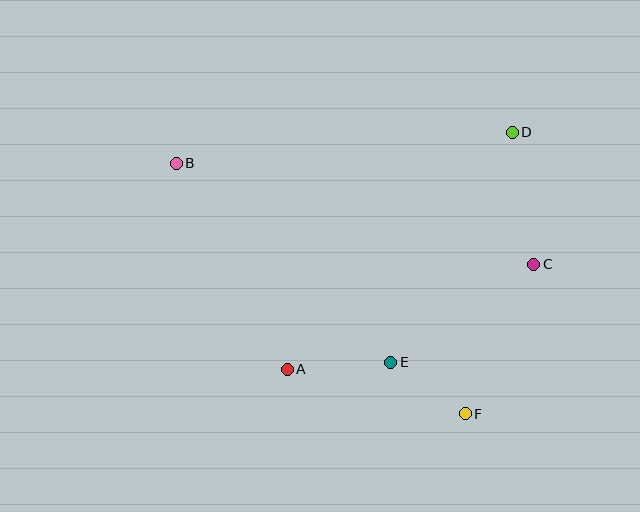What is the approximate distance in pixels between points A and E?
The distance between A and E is approximately 104 pixels.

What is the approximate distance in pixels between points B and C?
The distance between B and C is approximately 372 pixels.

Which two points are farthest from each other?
Points B and F are farthest from each other.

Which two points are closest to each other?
Points E and F are closest to each other.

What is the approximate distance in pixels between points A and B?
The distance between A and B is approximately 234 pixels.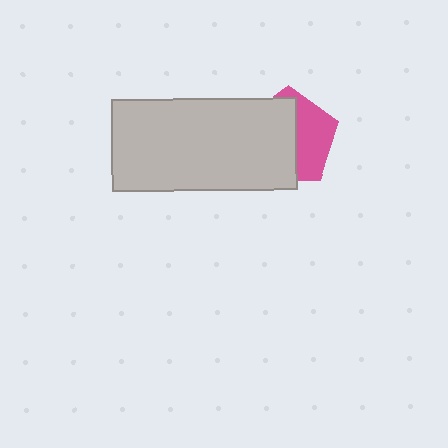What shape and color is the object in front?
The object in front is a light gray rectangle.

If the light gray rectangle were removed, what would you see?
You would see the complete pink pentagon.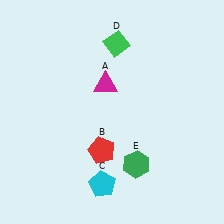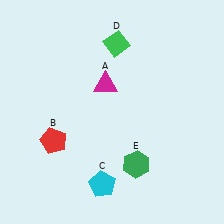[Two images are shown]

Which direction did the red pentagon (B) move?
The red pentagon (B) moved left.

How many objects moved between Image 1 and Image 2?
1 object moved between the two images.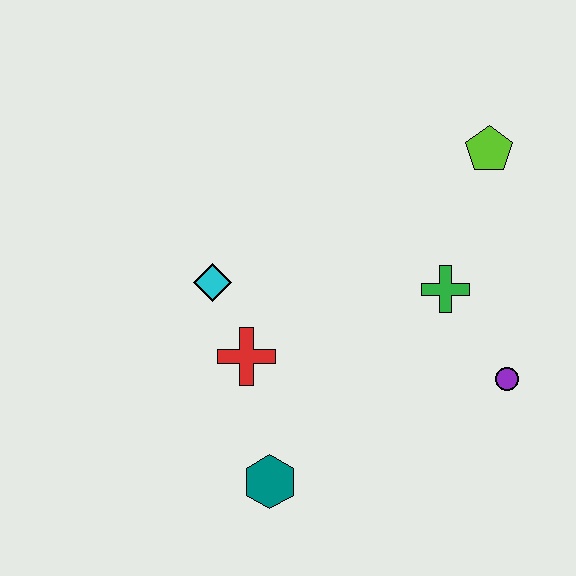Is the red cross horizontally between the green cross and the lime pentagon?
No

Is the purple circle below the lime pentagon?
Yes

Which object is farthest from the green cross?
The teal hexagon is farthest from the green cross.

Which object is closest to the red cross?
The cyan diamond is closest to the red cross.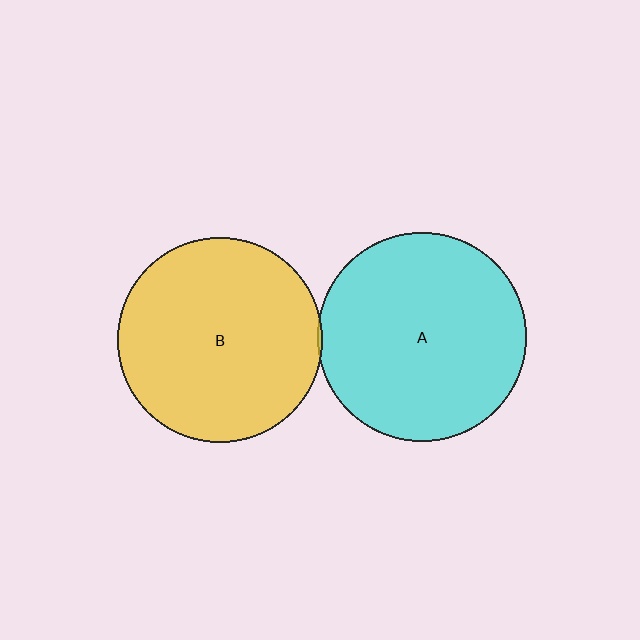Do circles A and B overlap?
Yes.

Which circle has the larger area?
Circle A (cyan).